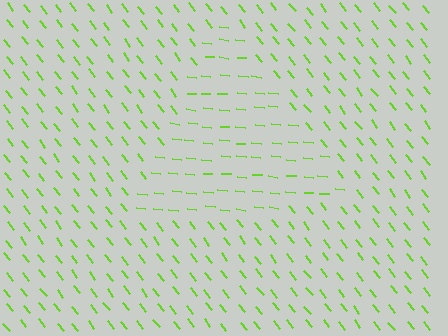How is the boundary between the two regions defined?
The boundary is defined purely by a change in line orientation (approximately 45 degrees difference). All lines are the same color and thickness.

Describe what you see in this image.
The image is filled with small lime line segments. A triangle region in the image has lines oriented differently from the surrounding lines, creating a visible texture boundary.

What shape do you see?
I see a triangle.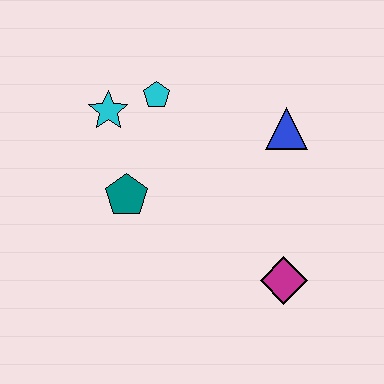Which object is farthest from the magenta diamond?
The cyan star is farthest from the magenta diamond.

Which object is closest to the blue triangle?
The cyan pentagon is closest to the blue triangle.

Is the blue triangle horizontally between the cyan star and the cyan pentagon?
No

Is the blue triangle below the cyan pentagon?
Yes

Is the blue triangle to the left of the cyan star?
No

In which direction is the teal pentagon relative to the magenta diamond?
The teal pentagon is to the left of the magenta diamond.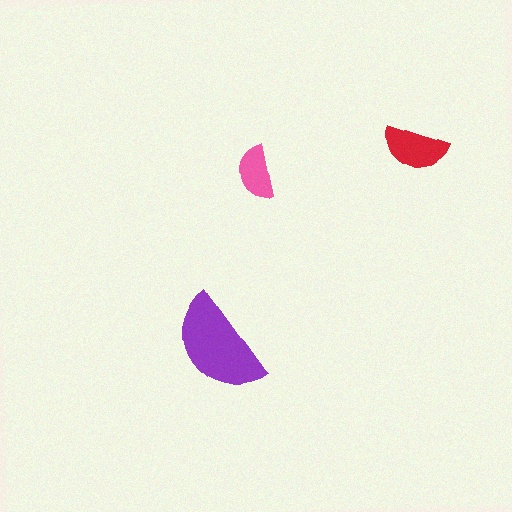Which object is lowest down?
The purple semicircle is bottommost.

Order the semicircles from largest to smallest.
the purple one, the red one, the pink one.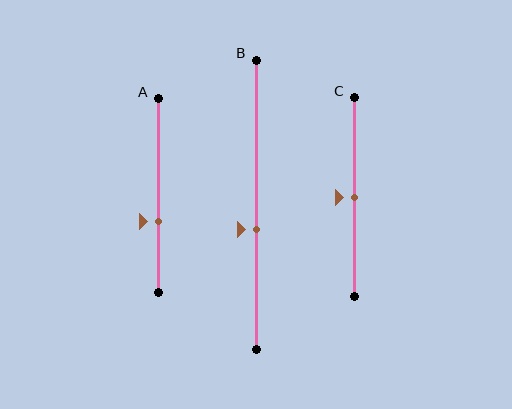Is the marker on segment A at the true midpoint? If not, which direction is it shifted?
No, the marker on segment A is shifted downward by about 13% of the segment length.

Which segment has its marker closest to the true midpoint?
Segment C has its marker closest to the true midpoint.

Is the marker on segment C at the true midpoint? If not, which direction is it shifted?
Yes, the marker on segment C is at the true midpoint.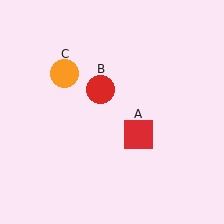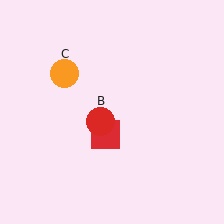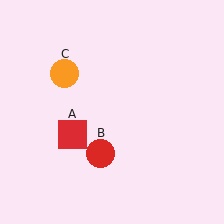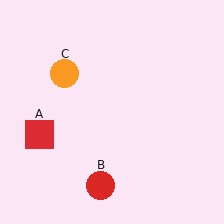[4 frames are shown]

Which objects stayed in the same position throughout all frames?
Orange circle (object C) remained stationary.